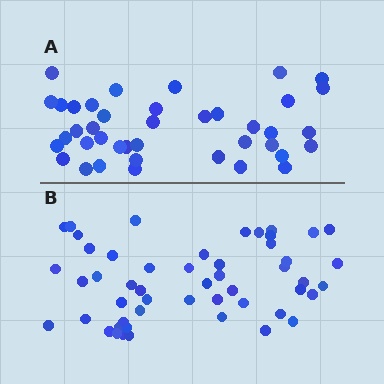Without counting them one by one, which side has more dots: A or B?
Region B (the bottom region) has more dots.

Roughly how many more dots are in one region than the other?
Region B has roughly 12 or so more dots than region A.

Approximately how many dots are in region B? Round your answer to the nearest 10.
About 50 dots. (The exact count is 51, which rounds to 50.)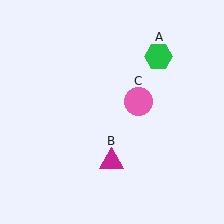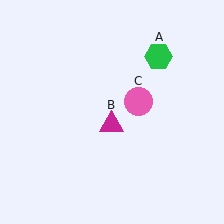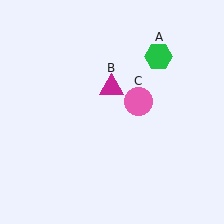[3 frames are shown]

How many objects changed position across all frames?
1 object changed position: magenta triangle (object B).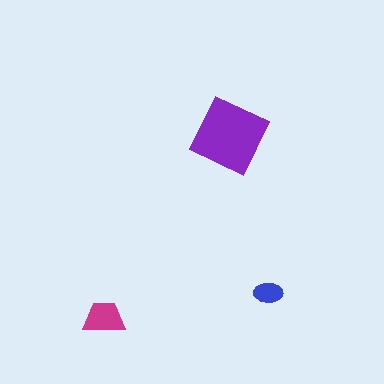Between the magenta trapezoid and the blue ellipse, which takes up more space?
The magenta trapezoid.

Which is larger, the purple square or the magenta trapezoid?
The purple square.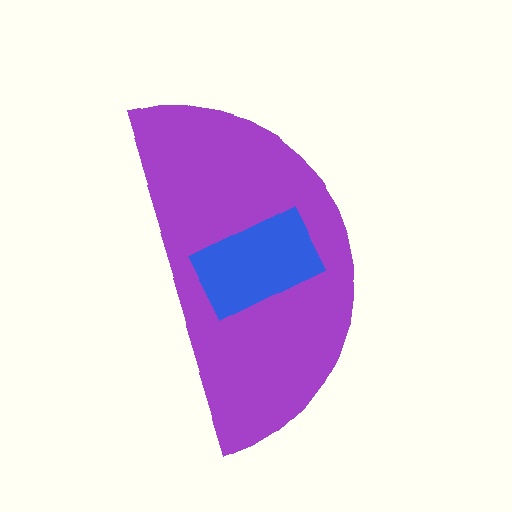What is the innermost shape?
The blue rectangle.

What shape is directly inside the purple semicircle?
The blue rectangle.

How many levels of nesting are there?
2.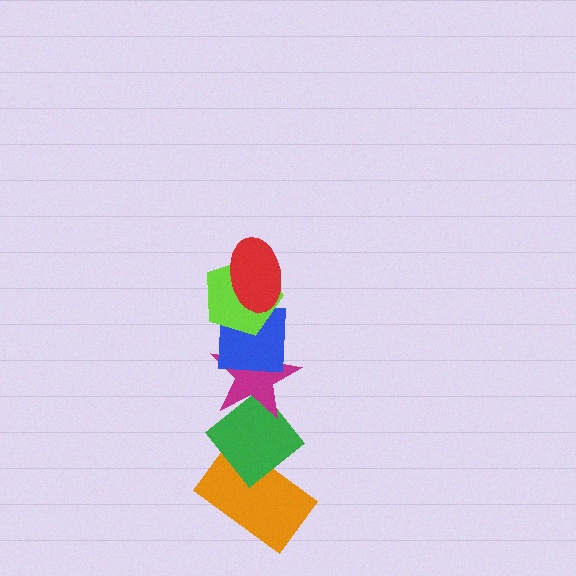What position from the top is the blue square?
The blue square is 3rd from the top.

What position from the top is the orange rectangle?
The orange rectangle is 6th from the top.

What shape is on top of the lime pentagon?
The red ellipse is on top of the lime pentagon.